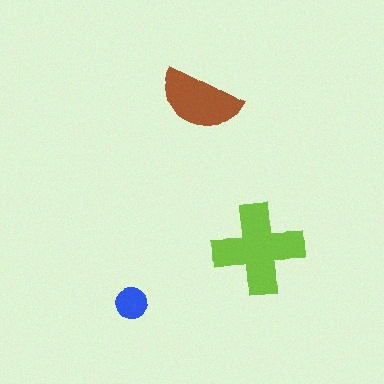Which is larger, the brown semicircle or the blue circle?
The brown semicircle.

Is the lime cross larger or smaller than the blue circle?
Larger.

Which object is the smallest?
The blue circle.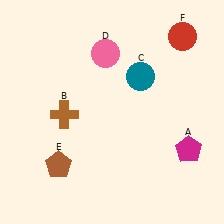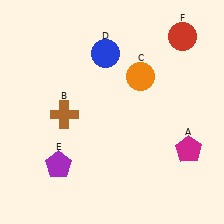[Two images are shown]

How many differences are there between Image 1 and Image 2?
There are 3 differences between the two images.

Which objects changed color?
C changed from teal to orange. D changed from pink to blue. E changed from brown to purple.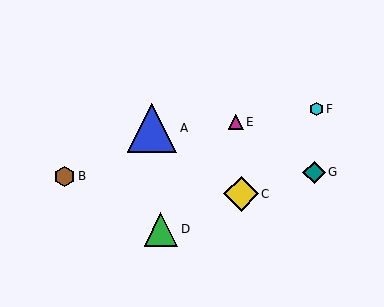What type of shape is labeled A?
Shape A is a blue triangle.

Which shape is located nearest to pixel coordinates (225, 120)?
The magenta triangle (labeled E) at (236, 122) is nearest to that location.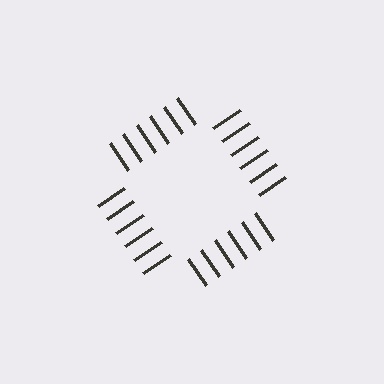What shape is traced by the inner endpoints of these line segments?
An illusory square — the line segments terminate on its edges but no continuous stroke is drawn.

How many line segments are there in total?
24 — 6 along each of the 4 edges.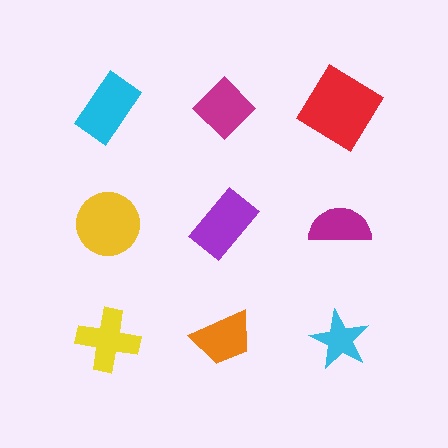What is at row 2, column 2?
A purple rectangle.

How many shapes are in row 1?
3 shapes.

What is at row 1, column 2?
A magenta diamond.